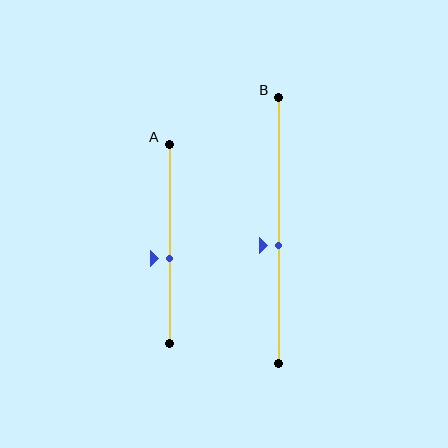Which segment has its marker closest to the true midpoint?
Segment B has its marker closest to the true midpoint.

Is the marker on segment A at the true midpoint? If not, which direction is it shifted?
No, the marker on segment A is shifted downward by about 8% of the segment length.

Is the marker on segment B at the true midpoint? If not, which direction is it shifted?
No, the marker on segment B is shifted downward by about 6% of the segment length.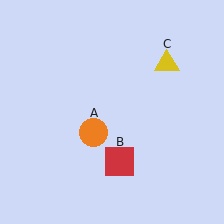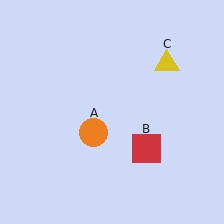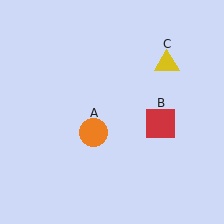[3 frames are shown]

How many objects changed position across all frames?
1 object changed position: red square (object B).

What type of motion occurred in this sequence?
The red square (object B) rotated counterclockwise around the center of the scene.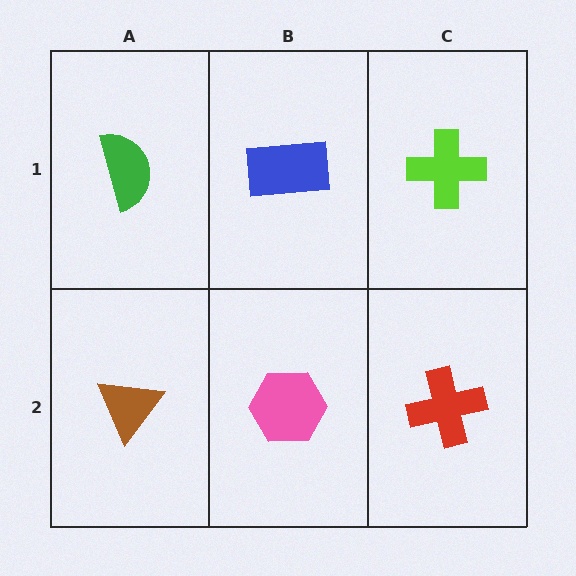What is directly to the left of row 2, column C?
A pink hexagon.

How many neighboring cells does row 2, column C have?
2.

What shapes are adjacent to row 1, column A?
A brown triangle (row 2, column A), a blue rectangle (row 1, column B).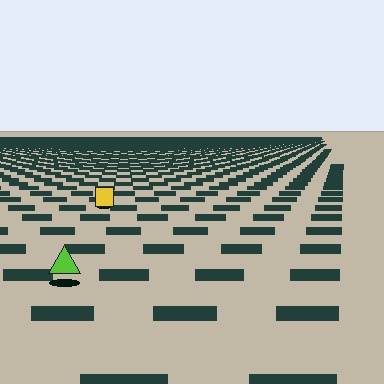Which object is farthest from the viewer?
The yellow square is farthest from the viewer. It appears smaller and the ground texture around it is denser.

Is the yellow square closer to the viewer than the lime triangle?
No. The lime triangle is closer — you can tell from the texture gradient: the ground texture is coarser near it.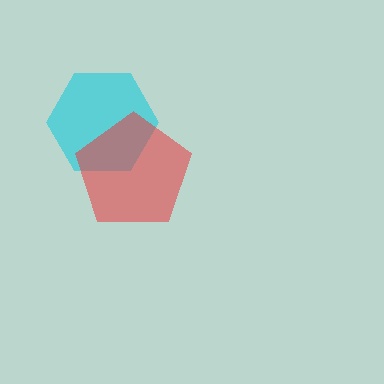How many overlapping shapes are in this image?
There are 2 overlapping shapes in the image.